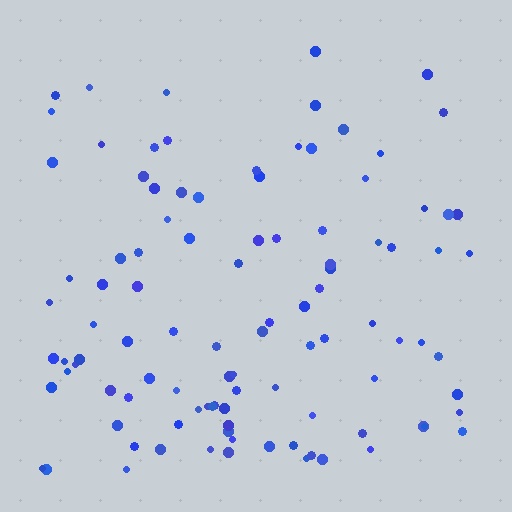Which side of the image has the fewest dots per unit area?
The top.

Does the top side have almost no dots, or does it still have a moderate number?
Still a moderate number, just noticeably fewer than the bottom.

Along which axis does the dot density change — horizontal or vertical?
Vertical.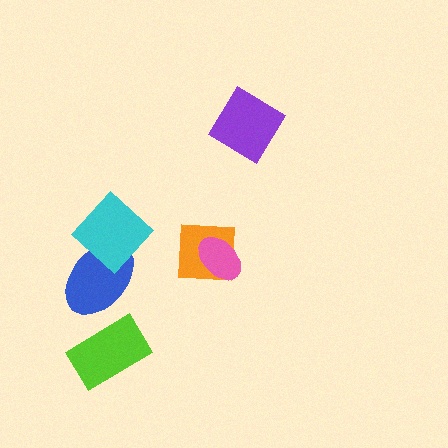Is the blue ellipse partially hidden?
Yes, it is partially covered by another shape.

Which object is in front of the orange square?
The pink ellipse is in front of the orange square.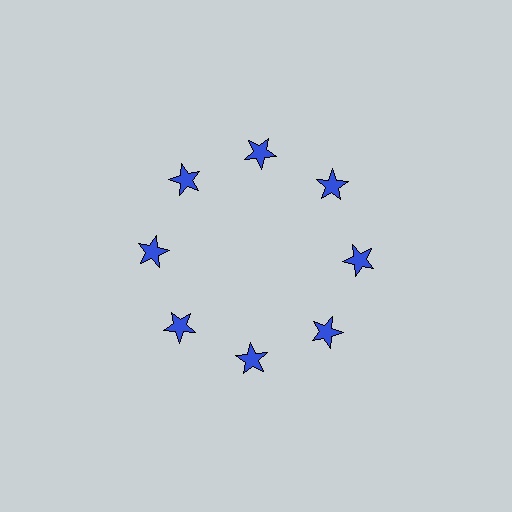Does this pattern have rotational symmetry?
Yes, this pattern has 8-fold rotational symmetry. It looks the same after rotating 45 degrees around the center.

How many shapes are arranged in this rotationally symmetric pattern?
There are 8 shapes, arranged in 8 groups of 1.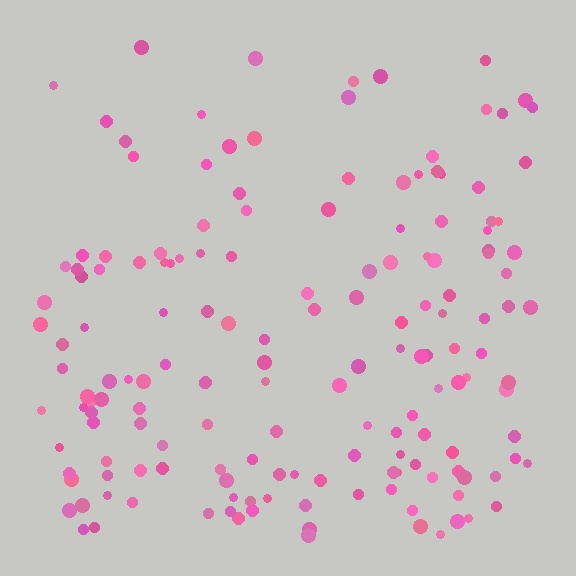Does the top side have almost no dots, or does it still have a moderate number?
Still a moderate number, just noticeably fewer than the bottom.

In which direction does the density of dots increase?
From top to bottom, with the bottom side densest.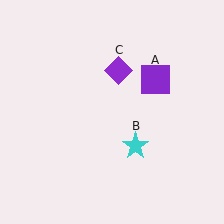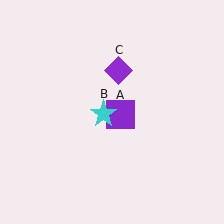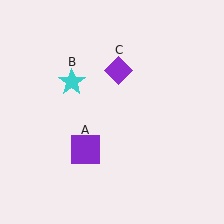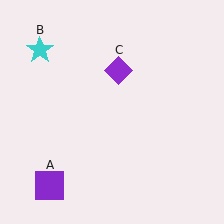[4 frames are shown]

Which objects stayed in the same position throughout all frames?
Purple diamond (object C) remained stationary.